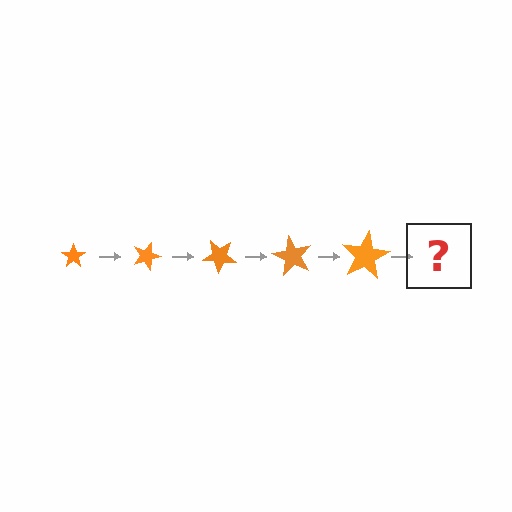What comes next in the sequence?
The next element should be a star, larger than the previous one and rotated 100 degrees from the start.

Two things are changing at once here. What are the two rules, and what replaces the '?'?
The two rules are that the star grows larger each step and it rotates 20 degrees each step. The '?' should be a star, larger than the previous one and rotated 100 degrees from the start.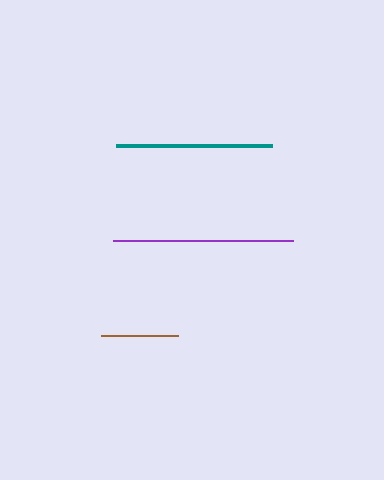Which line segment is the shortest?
The brown line is the shortest at approximately 77 pixels.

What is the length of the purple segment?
The purple segment is approximately 180 pixels long.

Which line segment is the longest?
The purple line is the longest at approximately 180 pixels.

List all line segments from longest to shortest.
From longest to shortest: purple, teal, brown.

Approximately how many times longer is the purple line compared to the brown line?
The purple line is approximately 2.3 times the length of the brown line.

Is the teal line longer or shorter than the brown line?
The teal line is longer than the brown line.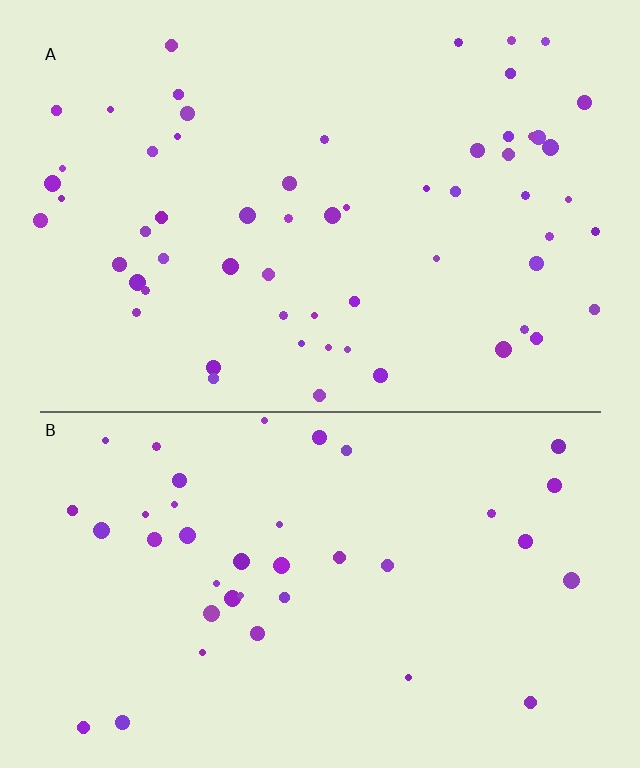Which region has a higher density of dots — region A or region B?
A (the top).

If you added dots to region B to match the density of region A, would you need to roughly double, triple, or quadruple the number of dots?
Approximately double.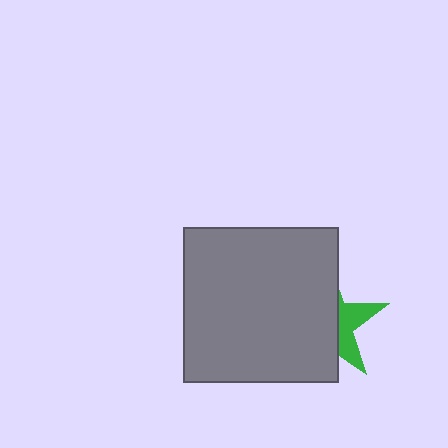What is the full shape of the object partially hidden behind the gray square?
The partially hidden object is a green star.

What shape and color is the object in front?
The object in front is a gray square.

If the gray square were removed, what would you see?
You would see the complete green star.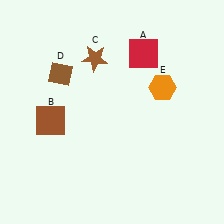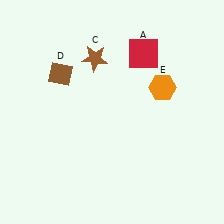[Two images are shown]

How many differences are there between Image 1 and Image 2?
There is 1 difference between the two images.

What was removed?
The brown square (B) was removed in Image 2.